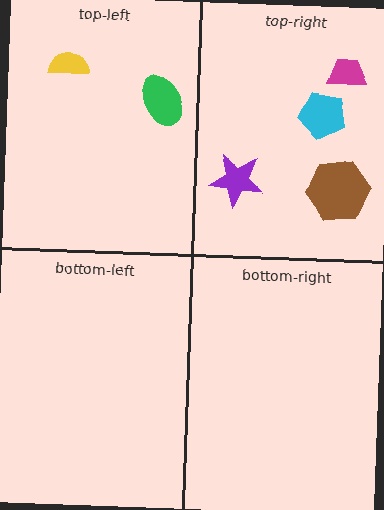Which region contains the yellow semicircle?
The top-left region.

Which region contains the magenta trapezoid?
The top-right region.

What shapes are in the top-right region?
The brown hexagon, the magenta trapezoid, the cyan pentagon, the purple star.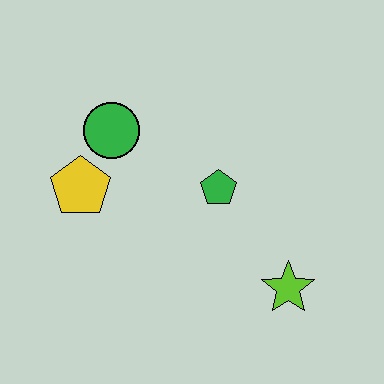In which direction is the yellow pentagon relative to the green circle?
The yellow pentagon is below the green circle.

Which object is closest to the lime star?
The green pentagon is closest to the lime star.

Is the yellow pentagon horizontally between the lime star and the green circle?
No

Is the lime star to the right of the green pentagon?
Yes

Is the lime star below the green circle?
Yes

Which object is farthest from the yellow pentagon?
The lime star is farthest from the yellow pentagon.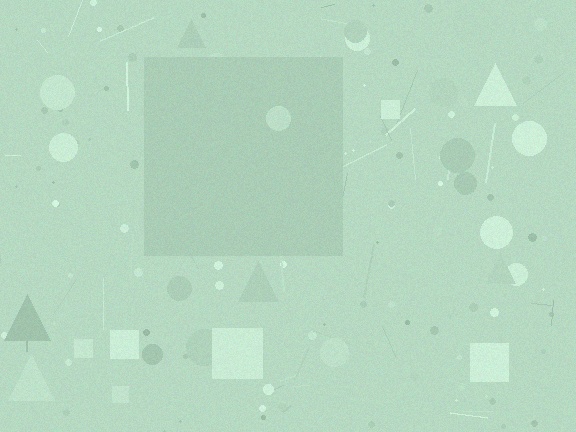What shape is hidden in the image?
A square is hidden in the image.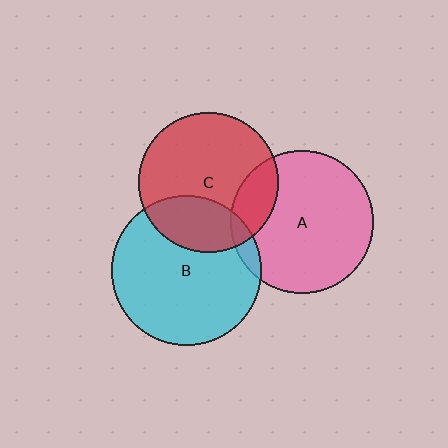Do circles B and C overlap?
Yes.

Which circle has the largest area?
Circle B (cyan).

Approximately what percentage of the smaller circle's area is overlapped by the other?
Approximately 30%.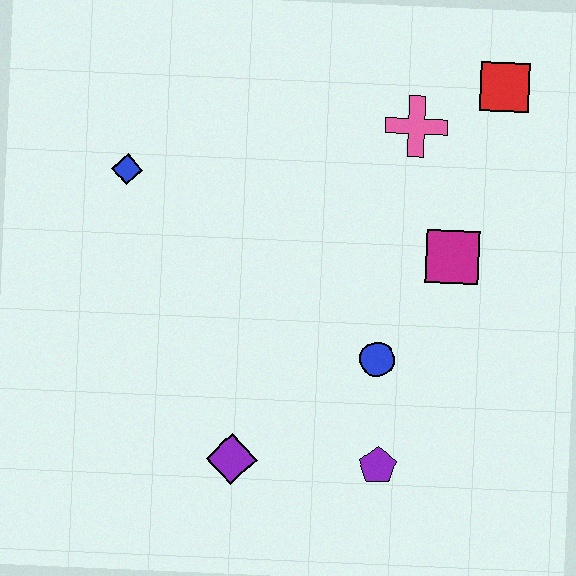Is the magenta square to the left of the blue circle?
No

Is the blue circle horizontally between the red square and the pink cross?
No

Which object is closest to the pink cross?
The red square is closest to the pink cross.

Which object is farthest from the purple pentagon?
The red square is farthest from the purple pentagon.